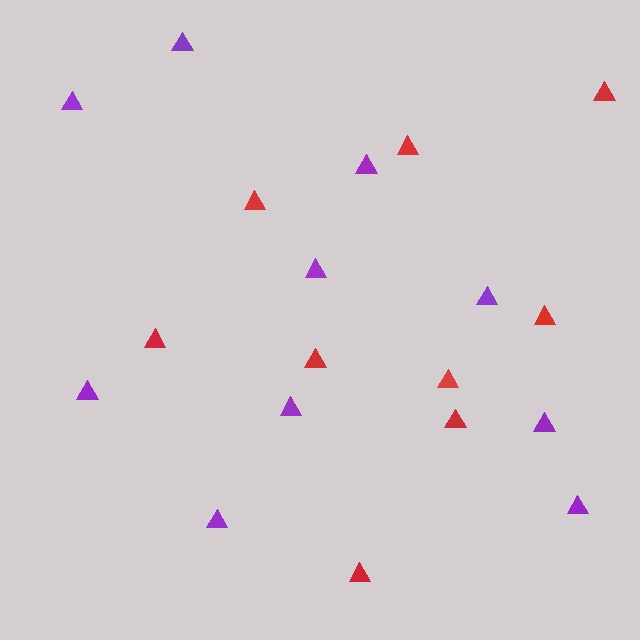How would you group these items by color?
There are 2 groups: one group of red triangles (9) and one group of purple triangles (10).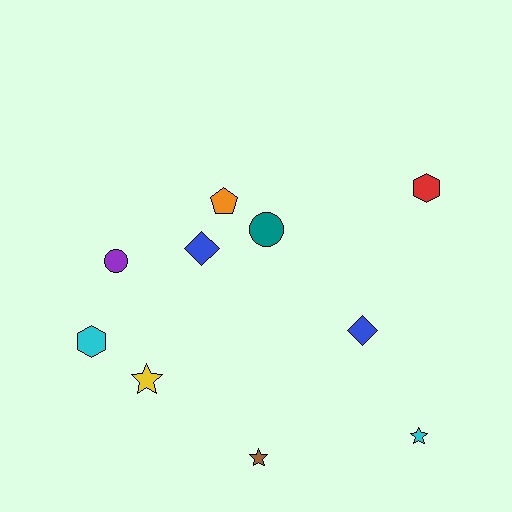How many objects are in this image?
There are 10 objects.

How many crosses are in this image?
There are no crosses.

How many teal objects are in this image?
There is 1 teal object.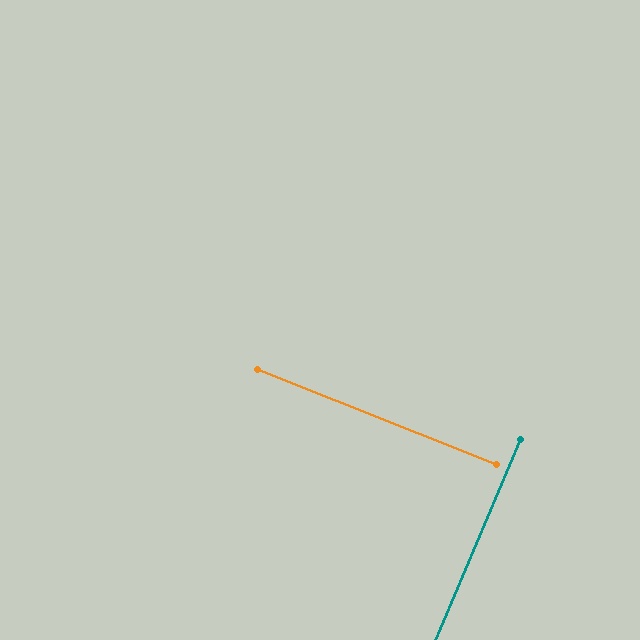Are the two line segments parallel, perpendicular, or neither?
Perpendicular — they meet at approximately 89°.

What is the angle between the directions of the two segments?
Approximately 89 degrees.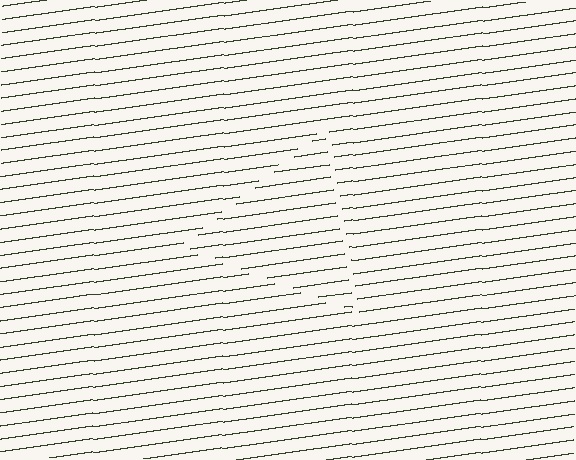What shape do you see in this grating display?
An illusory triangle. The interior of the shape contains the same grating, shifted by half a period — the contour is defined by the phase discontinuity where line-ends from the inner and outer gratings abut.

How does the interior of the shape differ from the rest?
The interior of the shape contains the same grating, shifted by half a period — the contour is defined by the phase discontinuity where line-ends from the inner and outer gratings abut.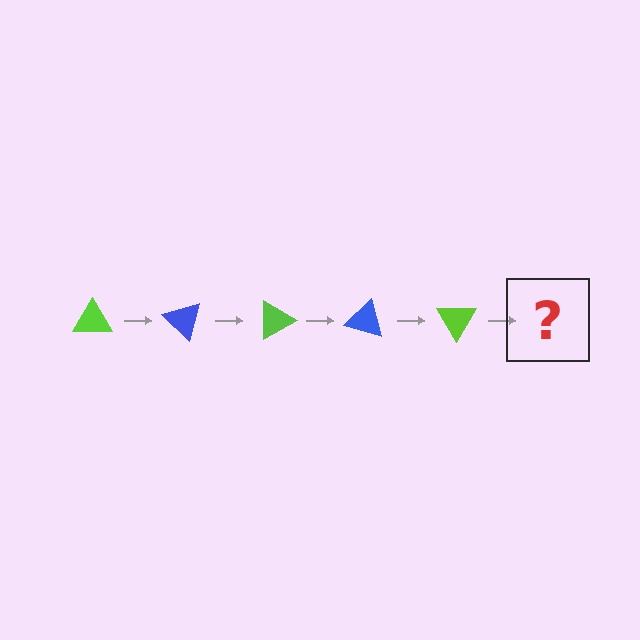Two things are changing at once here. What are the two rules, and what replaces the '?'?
The two rules are that it rotates 45 degrees each step and the color cycles through lime and blue. The '?' should be a blue triangle, rotated 225 degrees from the start.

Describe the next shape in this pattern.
It should be a blue triangle, rotated 225 degrees from the start.